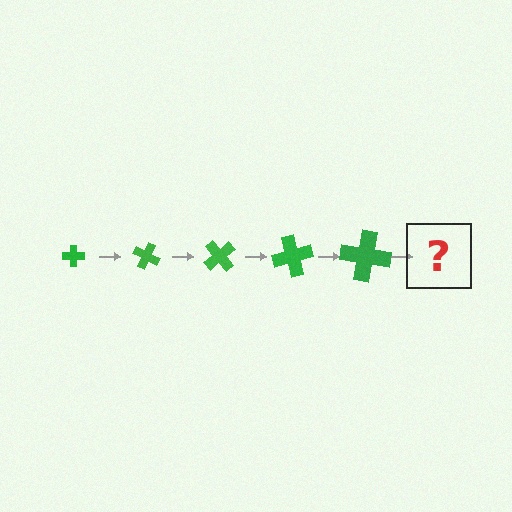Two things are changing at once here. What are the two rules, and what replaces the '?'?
The two rules are that the cross grows larger each step and it rotates 25 degrees each step. The '?' should be a cross, larger than the previous one and rotated 125 degrees from the start.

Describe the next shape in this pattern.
It should be a cross, larger than the previous one and rotated 125 degrees from the start.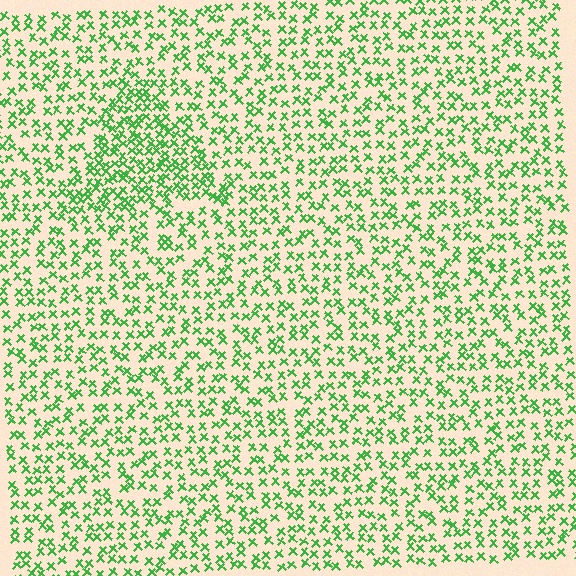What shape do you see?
I see a triangle.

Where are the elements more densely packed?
The elements are more densely packed inside the triangle boundary.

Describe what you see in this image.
The image contains small green elements arranged at two different densities. A triangle-shaped region is visible where the elements are more densely packed than the surrounding area.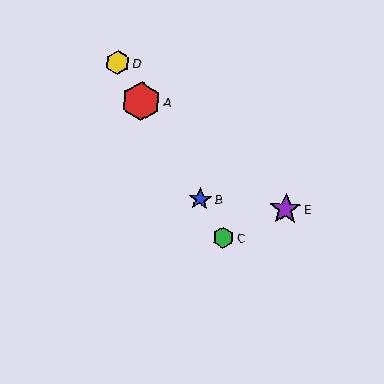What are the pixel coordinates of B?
Object B is at (200, 199).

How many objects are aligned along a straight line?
4 objects (A, B, C, D) are aligned along a straight line.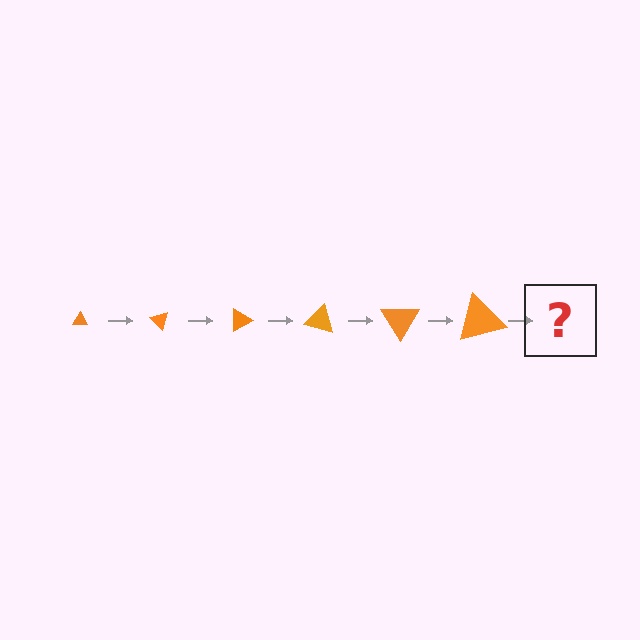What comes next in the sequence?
The next element should be a triangle, larger than the previous one and rotated 270 degrees from the start.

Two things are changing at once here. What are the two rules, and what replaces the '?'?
The two rules are that the triangle grows larger each step and it rotates 45 degrees each step. The '?' should be a triangle, larger than the previous one and rotated 270 degrees from the start.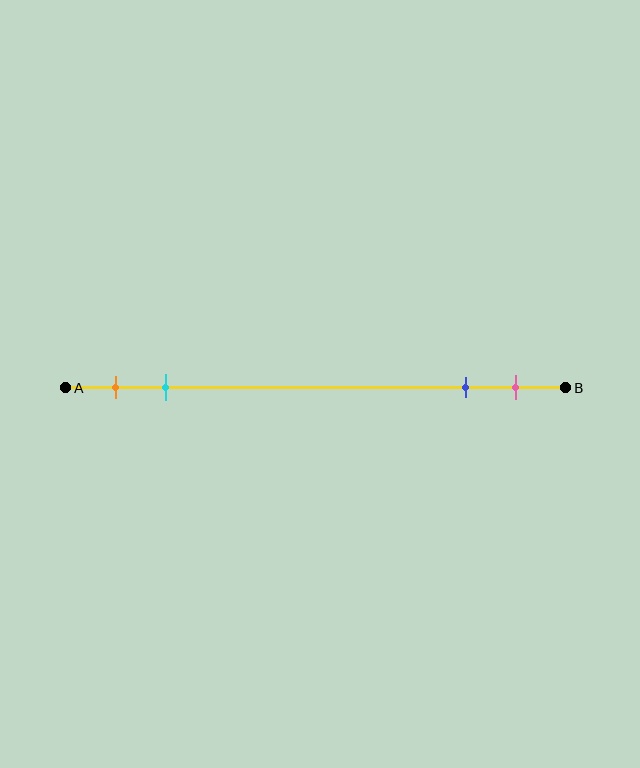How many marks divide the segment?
There are 4 marks dividing the segment.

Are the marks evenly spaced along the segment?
No, the marks are not evenly spaced.